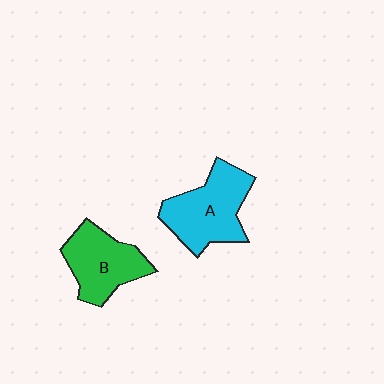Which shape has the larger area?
Shape A (cyan).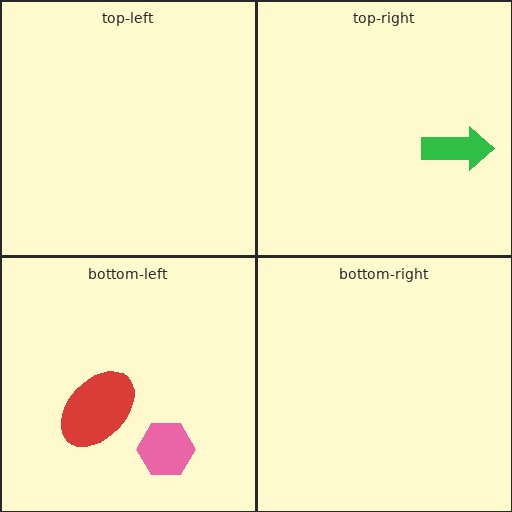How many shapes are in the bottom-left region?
2.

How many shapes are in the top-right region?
1.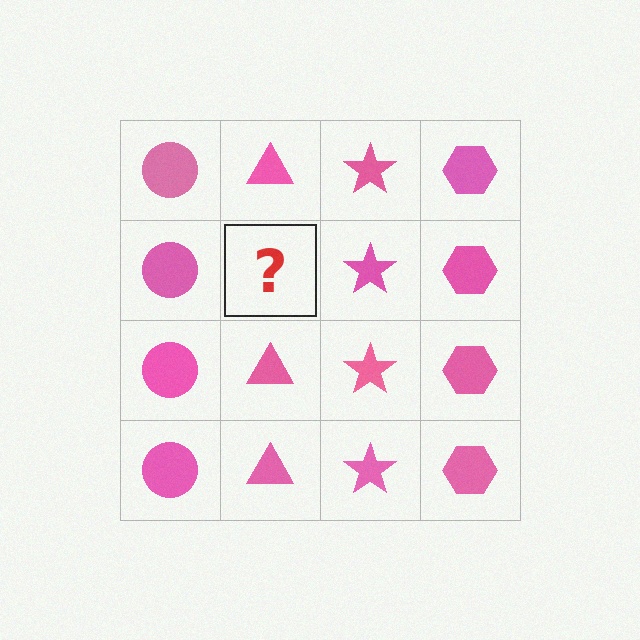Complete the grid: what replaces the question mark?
The question mark should be replaced with a pink triangle.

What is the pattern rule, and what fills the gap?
The rule is that each column has a consistent shape. The gap should be filled with a pink triangle.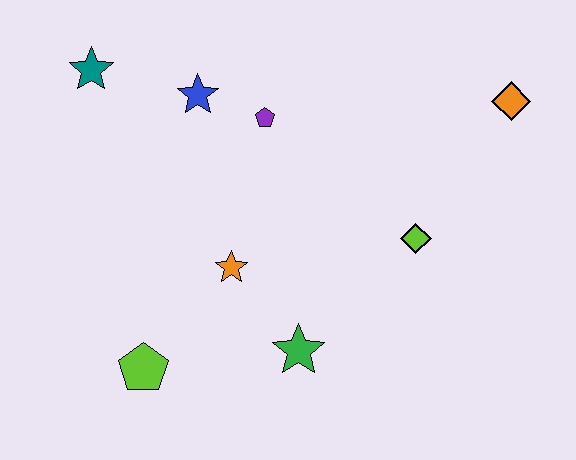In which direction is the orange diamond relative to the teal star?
The orange diamond is to the right of the teal star.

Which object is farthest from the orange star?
The orange diamond is farthest from the orange star.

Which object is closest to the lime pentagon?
The orange star is closest to the lime pentagon.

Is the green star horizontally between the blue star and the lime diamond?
Yes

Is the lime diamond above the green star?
Yes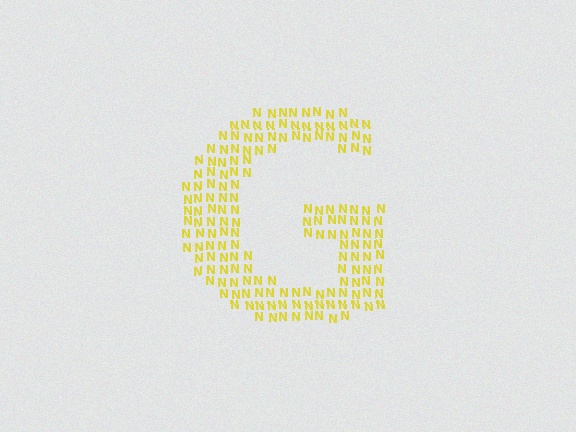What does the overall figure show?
The overall figure shows the letter G.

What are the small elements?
The small elements are letter N's.